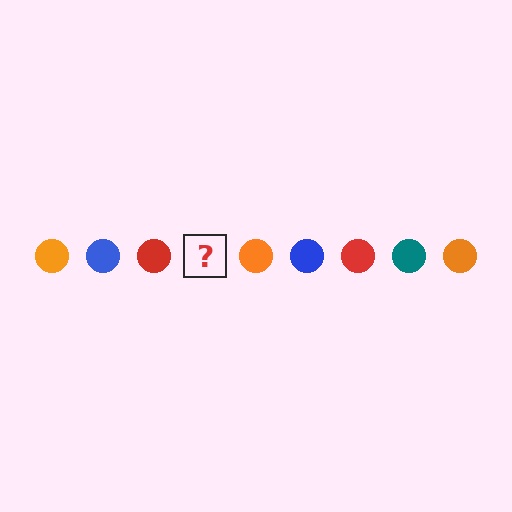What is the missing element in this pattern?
The missing element is a teal circle.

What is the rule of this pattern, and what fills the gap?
The rule is that the pattern cycles through orange, blue, red, teal circles. The gap should be filled with a teal circle.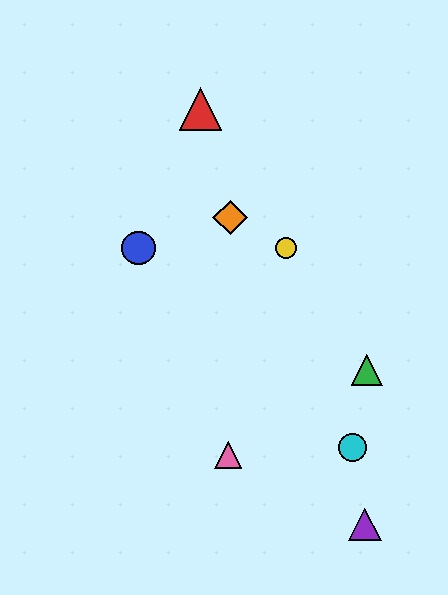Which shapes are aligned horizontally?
The blue circle, the yellow circle are aligned horizontally.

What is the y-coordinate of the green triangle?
The green triangle is at y≈370.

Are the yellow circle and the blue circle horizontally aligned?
Yes, both are at y≈248.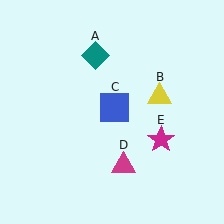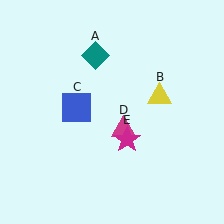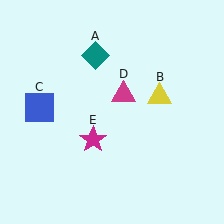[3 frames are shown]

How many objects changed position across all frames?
3 objects changed position: blue square (object C), magenta triangle (object D), magenta star (object E).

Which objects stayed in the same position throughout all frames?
Teal diamond (object A) and yellow triangle (object B) remained stationary.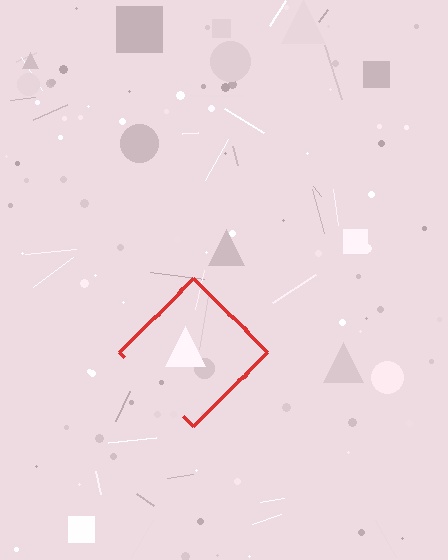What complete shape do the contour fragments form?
The contour fragments form a diamond.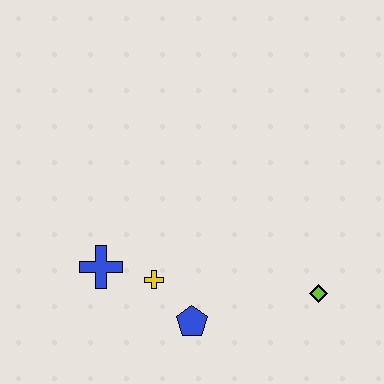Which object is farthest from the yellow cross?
The lime diamond is farthest from the yellow cross.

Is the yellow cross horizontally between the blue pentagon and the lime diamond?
No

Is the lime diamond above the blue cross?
No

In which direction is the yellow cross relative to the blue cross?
The yellow cross is to the right of the blue cross.